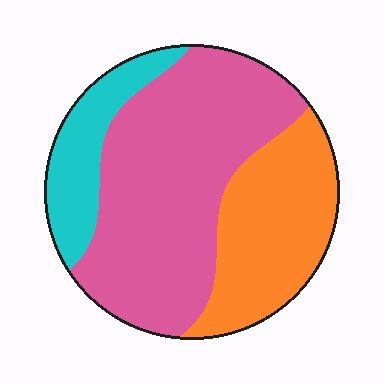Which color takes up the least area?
Cyan, at roughly 15%.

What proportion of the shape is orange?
Orange takes up between a quarter and a half of the shape.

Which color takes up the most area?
Pink, at roughly 55%.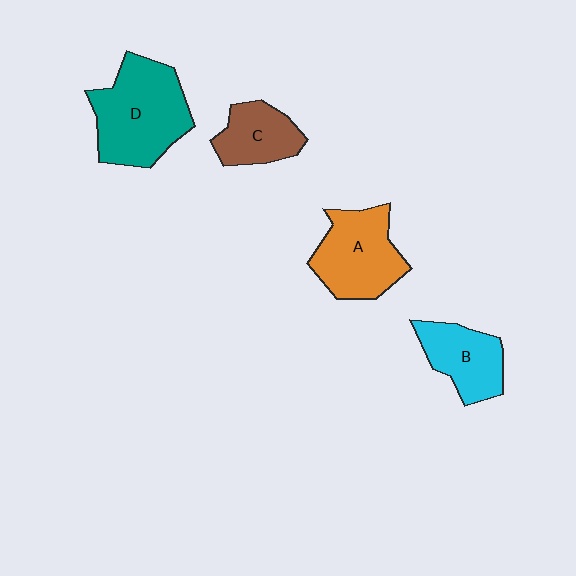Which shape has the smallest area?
Shape C (brown).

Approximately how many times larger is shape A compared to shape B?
Approximately 1.3 times.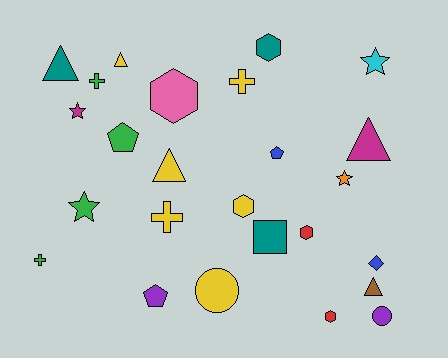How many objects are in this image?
There are 25 objects.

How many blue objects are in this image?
There are 2 blue objects.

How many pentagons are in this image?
There are 3 pentagons.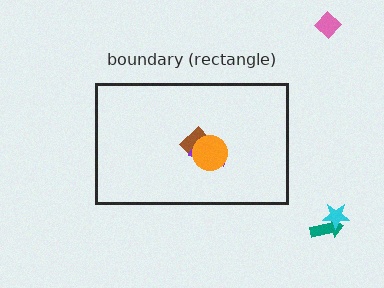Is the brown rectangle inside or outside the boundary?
Inside.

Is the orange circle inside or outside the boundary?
Inside.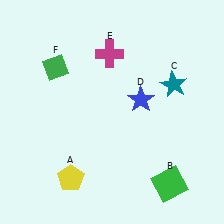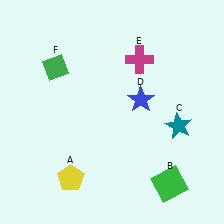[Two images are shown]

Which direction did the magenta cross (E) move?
The magenta cross (E) moved right.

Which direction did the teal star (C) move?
The teal star (C) moved down.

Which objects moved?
The objects that moved are: the teal star (C), the magenta cross (E).